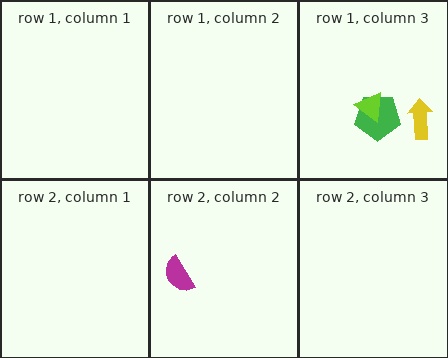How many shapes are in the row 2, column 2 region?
1.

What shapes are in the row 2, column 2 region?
The magenta semicircle.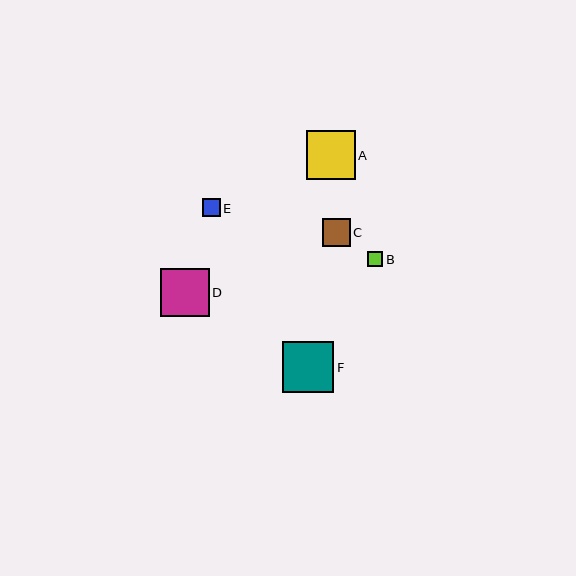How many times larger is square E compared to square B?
Square E is approximately 1.2 times the size of square B.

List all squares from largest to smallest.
From largest to smallest: F, D, A, C, E, B.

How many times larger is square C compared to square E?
Square C is approximately 1.6 times the size of square E.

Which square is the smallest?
Square B is the smallest with a size of approximately 15 pixels.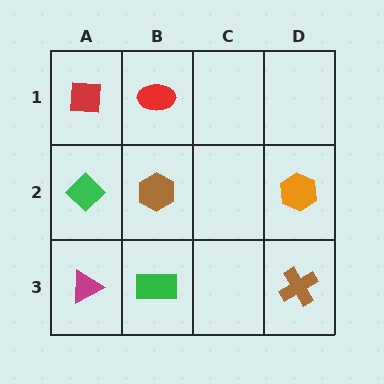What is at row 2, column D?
An orange hexagon.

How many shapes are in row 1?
2 shapes.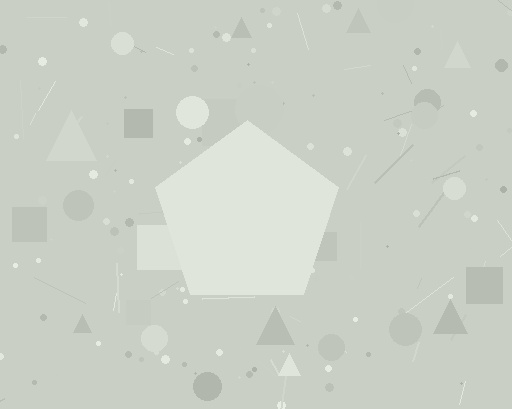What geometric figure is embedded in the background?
A pentagon is embedded in the background.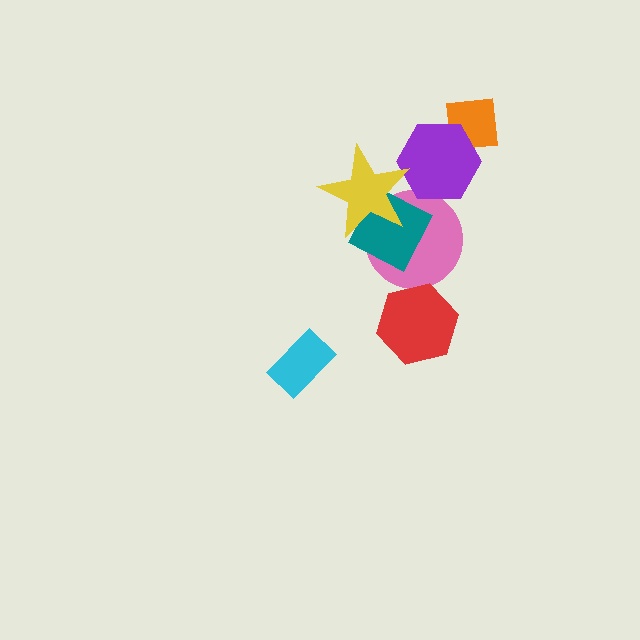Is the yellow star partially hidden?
No, no other shape covers it.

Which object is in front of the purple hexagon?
The yellow star is in front of the purple hexagon.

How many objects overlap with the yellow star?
3 objects overlap with the yellow star.